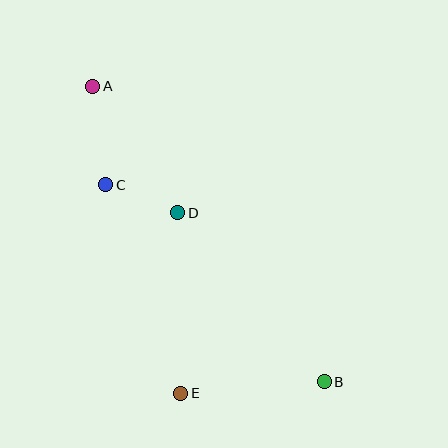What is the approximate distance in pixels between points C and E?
The distance between C and E is approximately 222 pixels.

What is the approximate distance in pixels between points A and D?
The distance between A and D is approximately 152 pixels.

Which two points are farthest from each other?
Points A and B are farthest from each other.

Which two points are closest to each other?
Points C and D are closest to each other.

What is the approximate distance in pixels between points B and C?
The distance between B and C is approximately 294 pixels.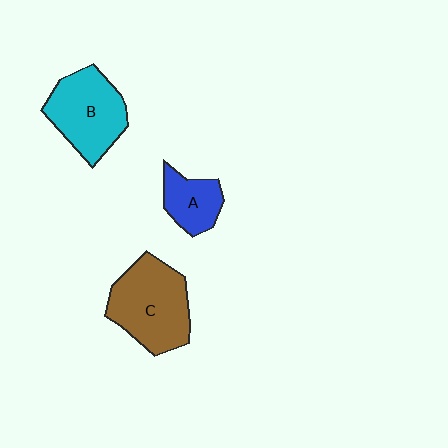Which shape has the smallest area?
Shape A (blue).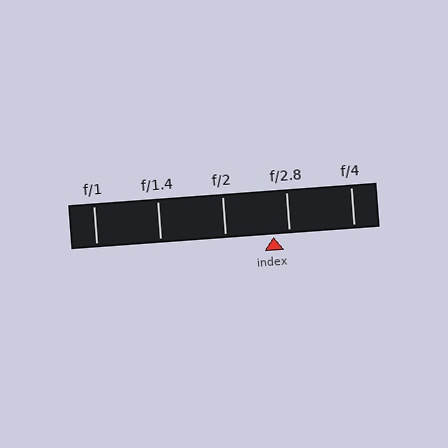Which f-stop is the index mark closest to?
The index mark is closest to f/2.8.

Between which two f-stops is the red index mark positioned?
The index mark is between f/2 and f/2.8.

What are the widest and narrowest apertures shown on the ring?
The widest aperture shown is f/1 and the narrowest is f/4.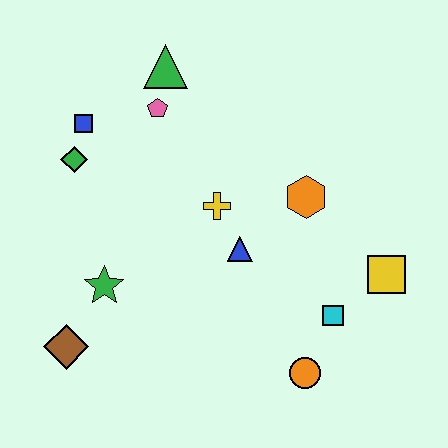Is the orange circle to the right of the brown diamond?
Yes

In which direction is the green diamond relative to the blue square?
The green diamond is below the blue square.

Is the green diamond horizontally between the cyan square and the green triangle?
No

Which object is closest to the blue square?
The green diamond is closest to the blue square.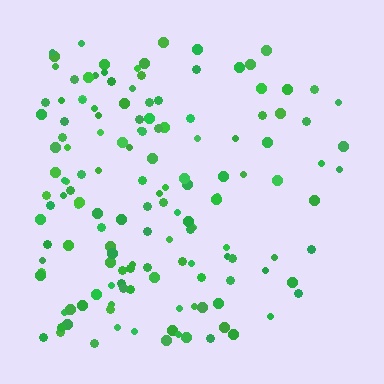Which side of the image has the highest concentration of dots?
The left.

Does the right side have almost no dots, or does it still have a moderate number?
Still a moderate number, just noticeably fewer than the left.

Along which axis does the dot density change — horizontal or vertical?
Horizontal.